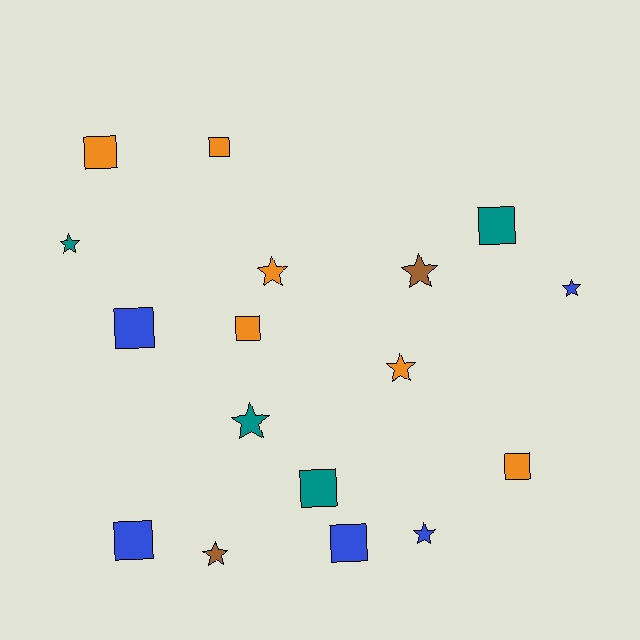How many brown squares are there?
There are no brown squares.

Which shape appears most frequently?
Square, with 9 objects.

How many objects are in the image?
There are 17 objects.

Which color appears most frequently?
Orange, with 6 objects.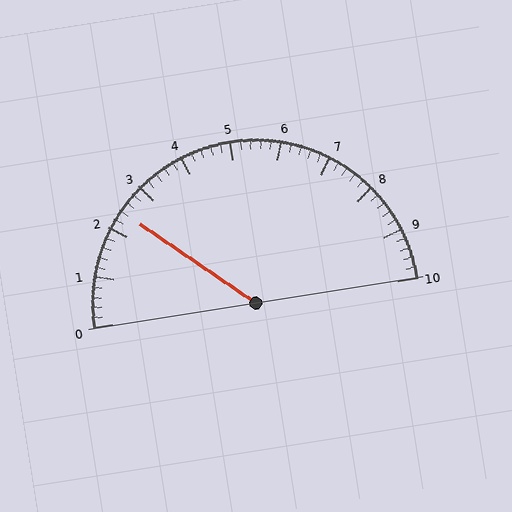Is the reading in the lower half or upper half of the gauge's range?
The reading is in the lower half of the range (0 to 10).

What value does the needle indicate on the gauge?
The needle indicates approximately 2.4.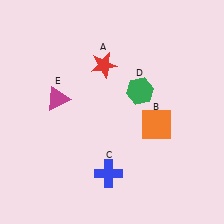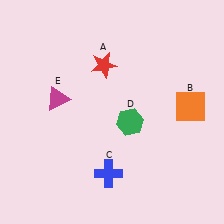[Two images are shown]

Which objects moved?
The objects that moved are: the orange square (B), the green hexagon (D).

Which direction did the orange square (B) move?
The orange square (B) moved right.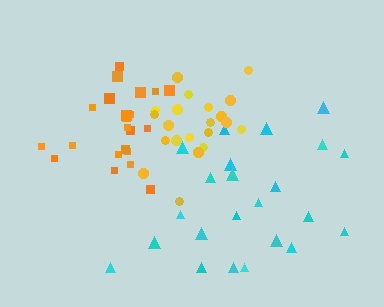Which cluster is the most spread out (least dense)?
Cyan.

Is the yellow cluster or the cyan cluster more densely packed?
Yellow.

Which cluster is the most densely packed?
Yellow.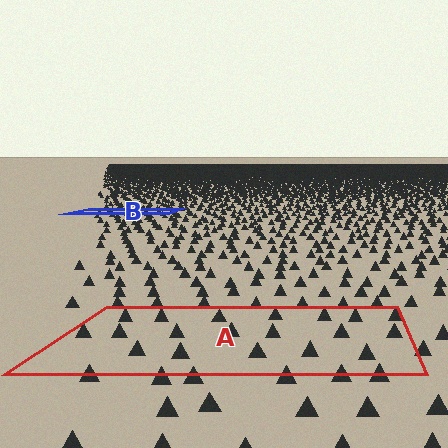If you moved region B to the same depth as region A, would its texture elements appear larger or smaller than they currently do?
They would appear larger. At a closer depth, the same texture elements are projected at a bigger on-screen size.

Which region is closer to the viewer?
Region A is closer. The texture elements there are larger and more spread out.